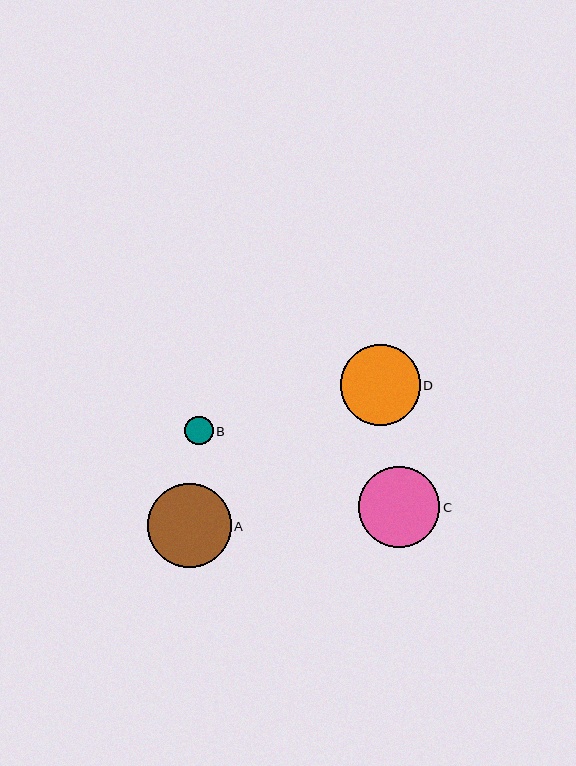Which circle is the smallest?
Circle B is the smallest with a size of approximately 28 pixels.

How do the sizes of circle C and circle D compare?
Circle C and circle D are approximately the same size.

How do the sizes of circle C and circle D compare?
Circle C and circle D are approximately the same size.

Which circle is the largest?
Circle A is the largest with a size of approximately 84 pixels.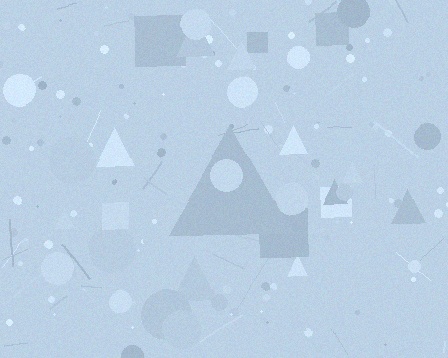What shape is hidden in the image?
A triangle is hidden in the image.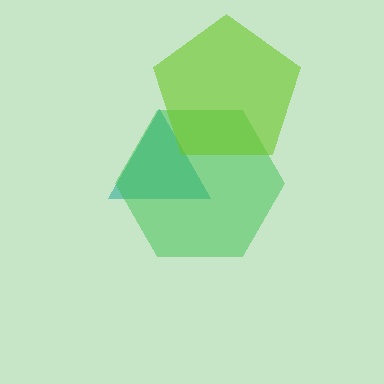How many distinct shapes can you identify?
There are 3 distinct shapes: a teal triangle, a green hexagon, a lime pentagon.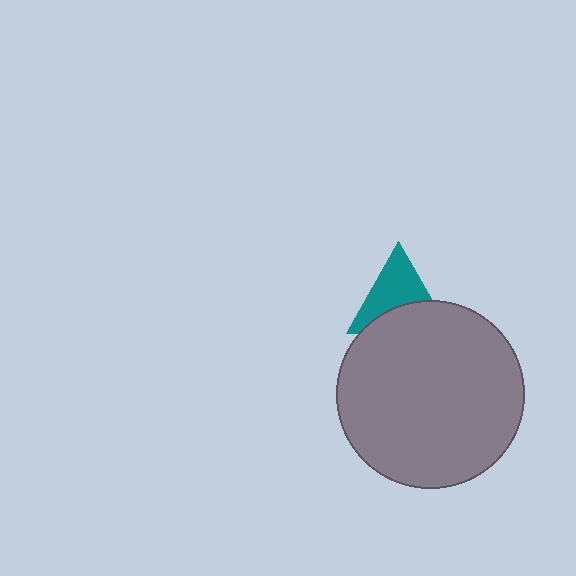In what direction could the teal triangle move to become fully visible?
The teal triangle could move up. That would shift it out from behind the gray circle entirely.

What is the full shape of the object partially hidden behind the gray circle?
The partially hidden object is a teal triangle.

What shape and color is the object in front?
The object in front is a gray circle.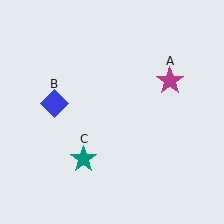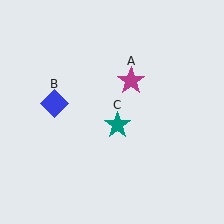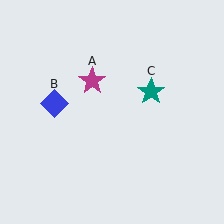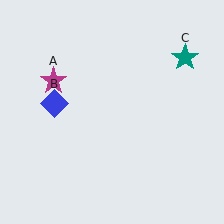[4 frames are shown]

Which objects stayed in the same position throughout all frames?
Blue diamond (object B) remained stationary.